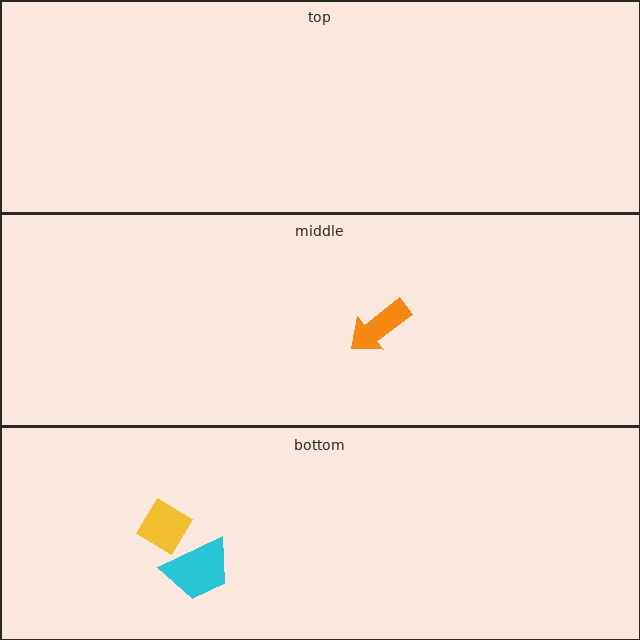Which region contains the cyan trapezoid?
The bottom region.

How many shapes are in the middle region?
1.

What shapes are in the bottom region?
The yellow diamond, the cyan trapezoid.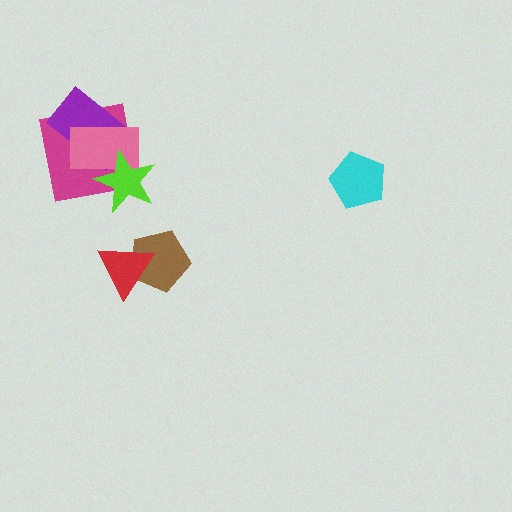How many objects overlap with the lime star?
3 objects overlap with the lime star.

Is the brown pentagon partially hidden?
Yes, it is partially covered by another shape.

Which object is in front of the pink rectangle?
The lime star is in front of the pink rectangle.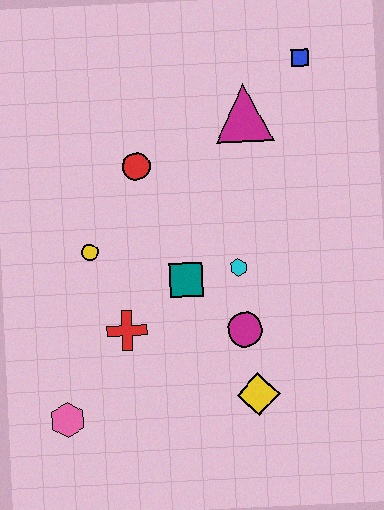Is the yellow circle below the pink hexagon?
No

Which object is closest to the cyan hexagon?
The teal square is closest to the cyan hexagon.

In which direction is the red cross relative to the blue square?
The red cross is below the blue square.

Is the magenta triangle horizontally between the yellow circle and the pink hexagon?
No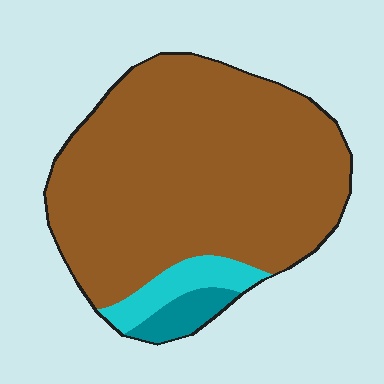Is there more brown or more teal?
Brown.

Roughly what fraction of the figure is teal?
Teal covers roughly 5% of the figure.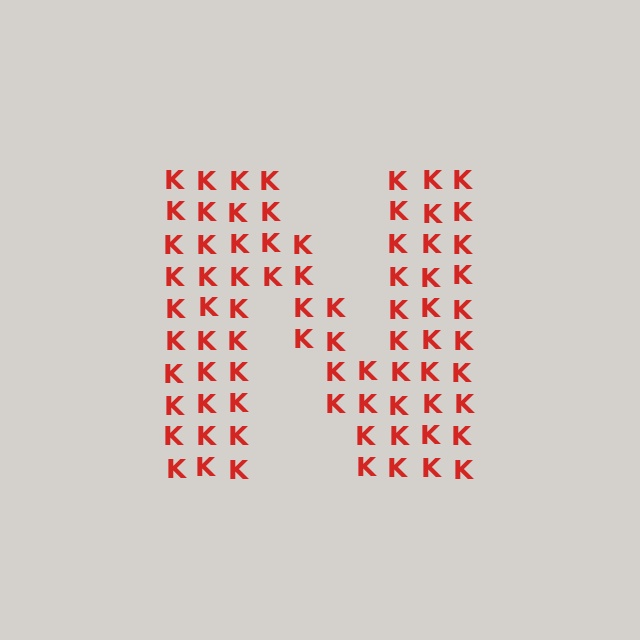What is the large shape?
The large shape is the letter N.